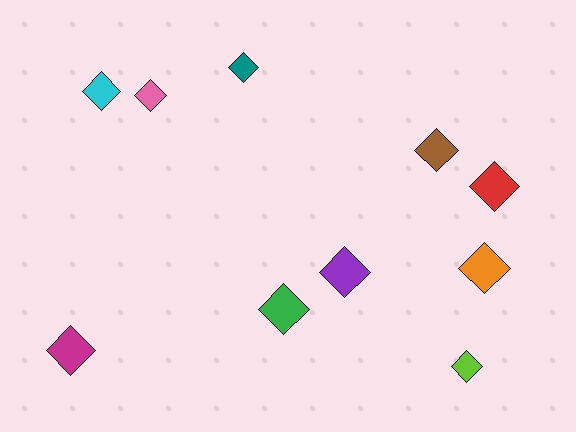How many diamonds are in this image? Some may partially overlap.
There are 10 diamonds.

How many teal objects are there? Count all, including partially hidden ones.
There is 1 teal object.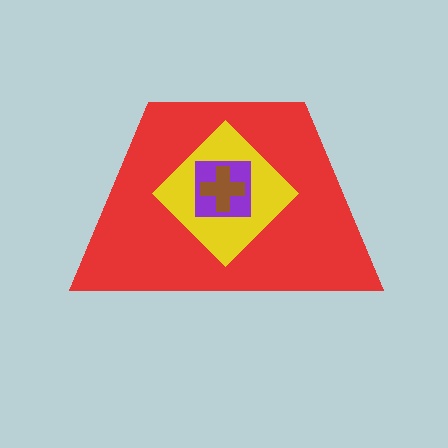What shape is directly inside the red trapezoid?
The yellow diamond.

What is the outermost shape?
The red trapezoid.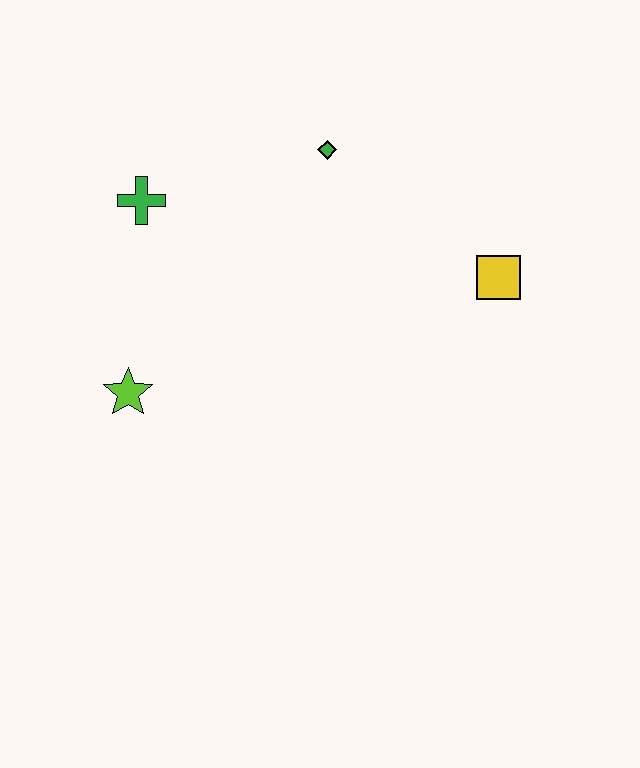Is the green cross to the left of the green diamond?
Yes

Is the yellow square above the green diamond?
No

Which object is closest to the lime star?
The green cross is closest to the lime star.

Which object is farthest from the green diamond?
The lime star is farthest from the green diamond.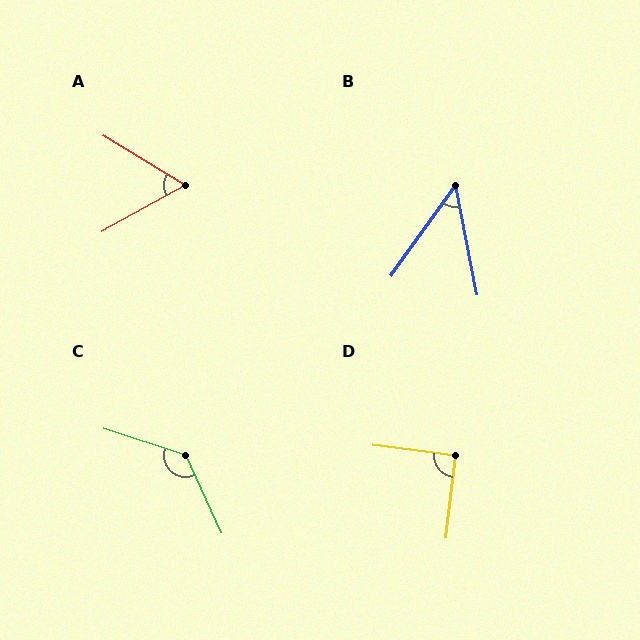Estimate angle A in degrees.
Approximately 60 degrees.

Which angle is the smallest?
B, at approximately 47 degrees.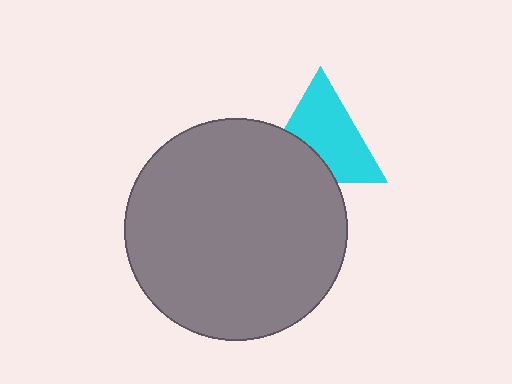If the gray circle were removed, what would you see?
You would see the complete cyan triangle.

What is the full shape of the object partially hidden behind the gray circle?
The partially hidden object is a cyan triangle.